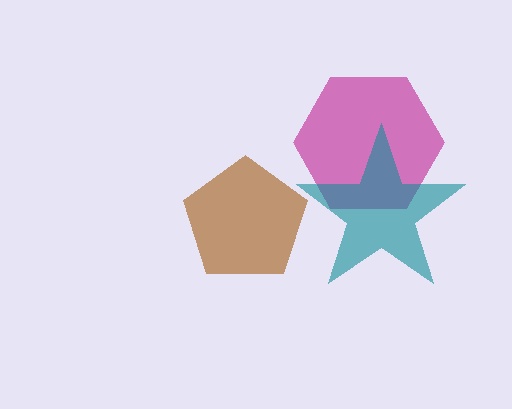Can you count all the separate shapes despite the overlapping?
Yes, there are 3 separate shapes.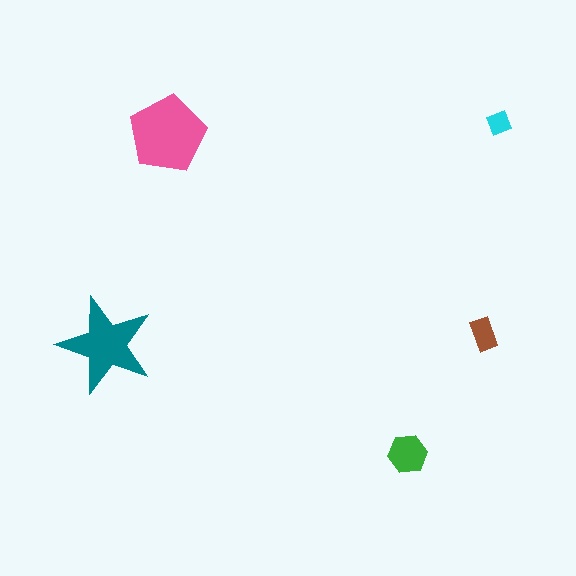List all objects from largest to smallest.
The pink pentagon, the teal star, the green hexagon, the brown rectangle, the cyan diamond.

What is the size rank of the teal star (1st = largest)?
2nd.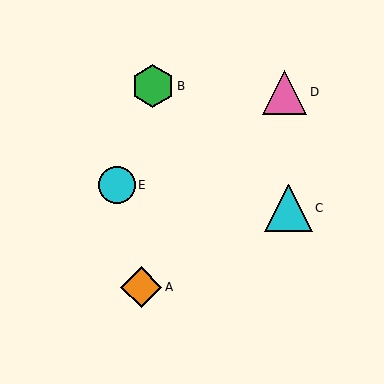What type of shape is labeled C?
Shape C is a cyan triangle.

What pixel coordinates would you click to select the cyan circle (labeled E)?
Click at (117, 185) to select the cyan circle E.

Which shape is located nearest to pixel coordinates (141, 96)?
The green hexagon (labeled B) at (153, 86) is nearest to that location.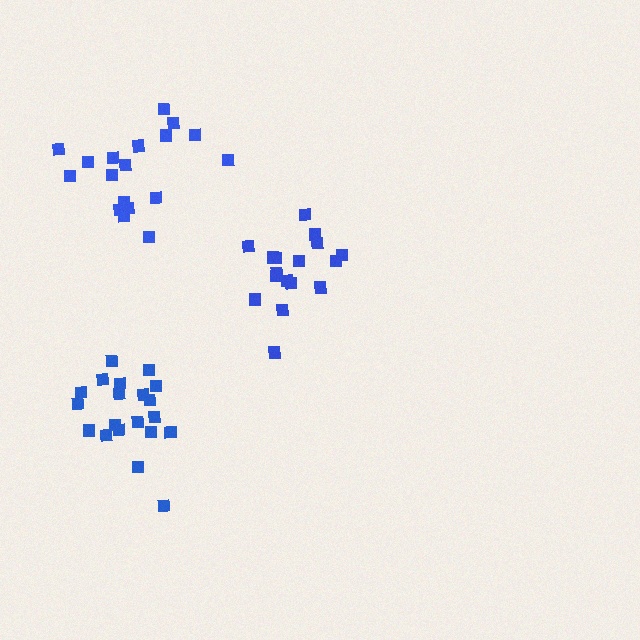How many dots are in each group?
Group 1: 20 dots, Group 2: 17 dots, Group 3: 18 dots (55 total).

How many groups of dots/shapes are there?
There are 3 groups.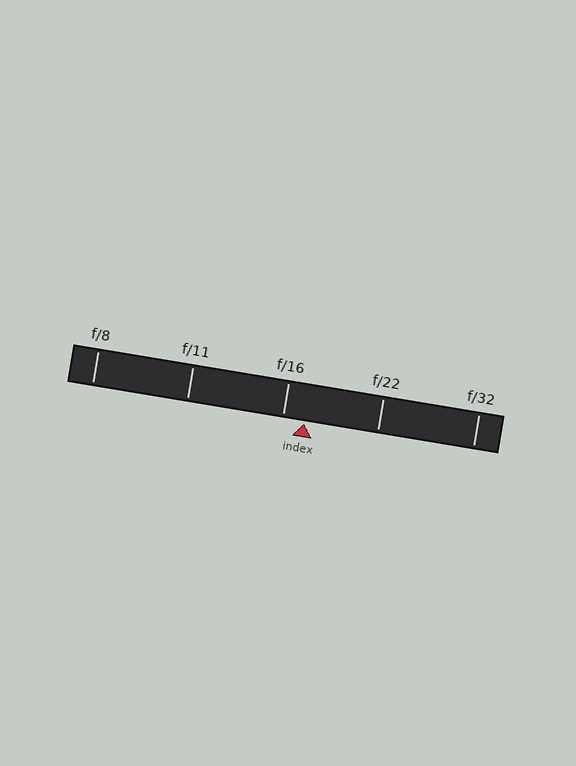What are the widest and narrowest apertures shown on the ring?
The widest aperture shown is f/8 and the narrowest is f/32.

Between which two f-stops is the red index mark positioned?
The index mark is between f/16 and f/22.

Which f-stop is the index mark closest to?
The index mark is closest to f/16.